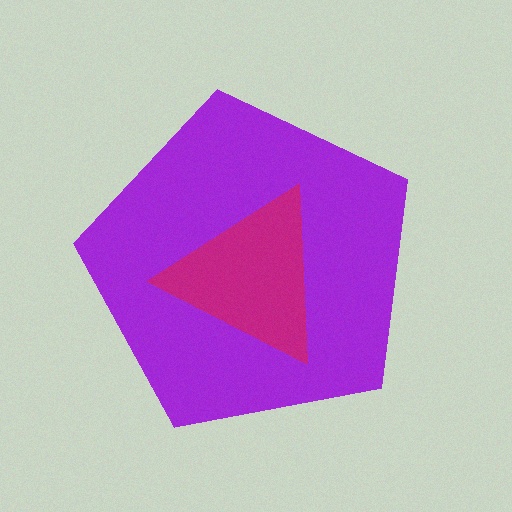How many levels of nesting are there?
2.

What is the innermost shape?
The magenta triangle.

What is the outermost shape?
The purple pentagon.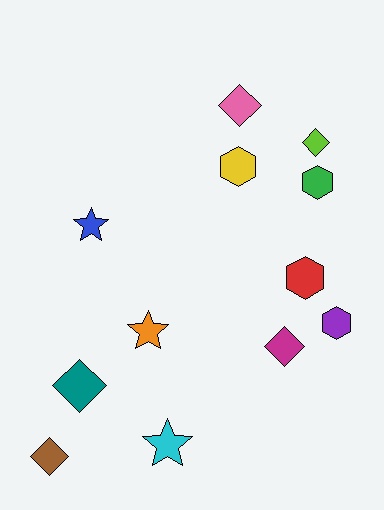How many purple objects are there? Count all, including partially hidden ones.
There is 1 purple object.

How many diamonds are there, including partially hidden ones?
There are 5 diamonds.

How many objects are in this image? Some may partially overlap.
There are 12 objects.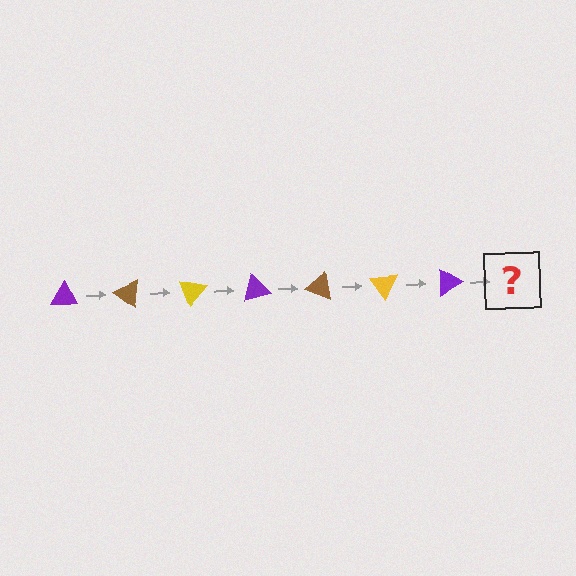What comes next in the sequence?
The next element should be a brown triangle, rotated 245 degrees from the start.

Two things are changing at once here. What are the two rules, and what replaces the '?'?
The two rules are that it rotates 35 degrees each step and the color cycles through purple, brown, and yellow. The '?' should be a brown triangle, rotated 245 degrees from the start.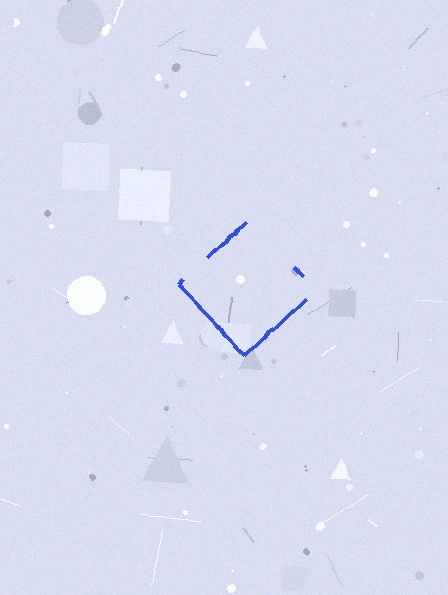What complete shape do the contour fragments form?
The contour fragments form a diamond.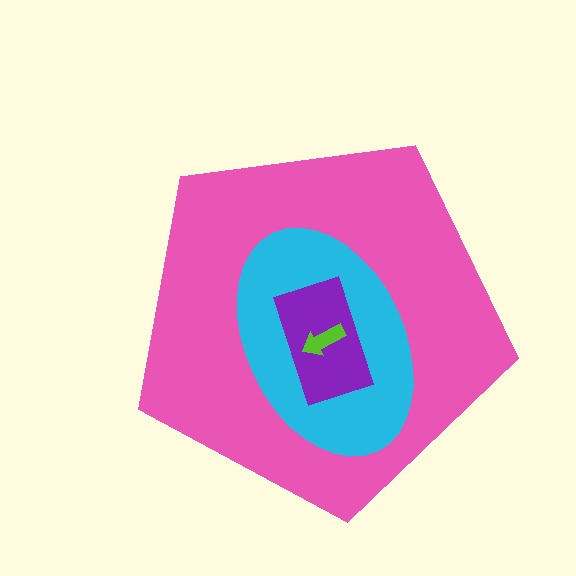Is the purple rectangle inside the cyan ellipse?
Yes.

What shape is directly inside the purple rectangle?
The lime arrow.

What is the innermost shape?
The lime arrow.